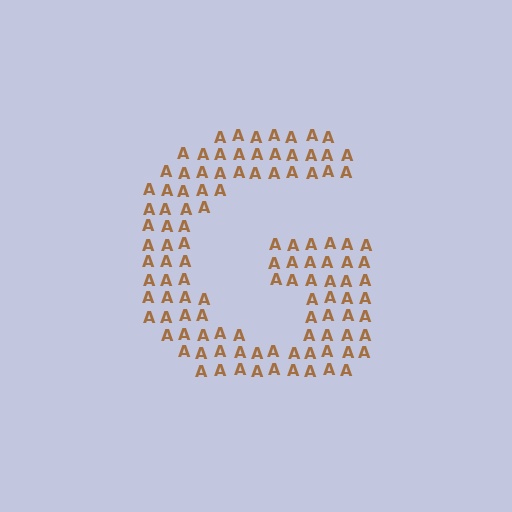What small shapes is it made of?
It is made of small letter A's.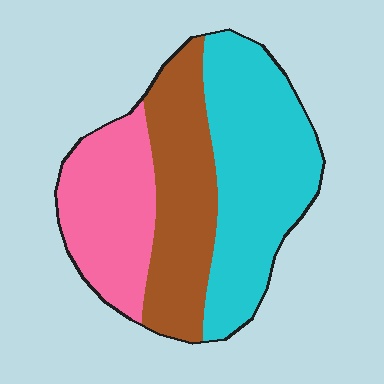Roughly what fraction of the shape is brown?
Brown takes up between a sixth and a third of the shape.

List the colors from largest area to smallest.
From largest to smallest: cyan, brown, pink.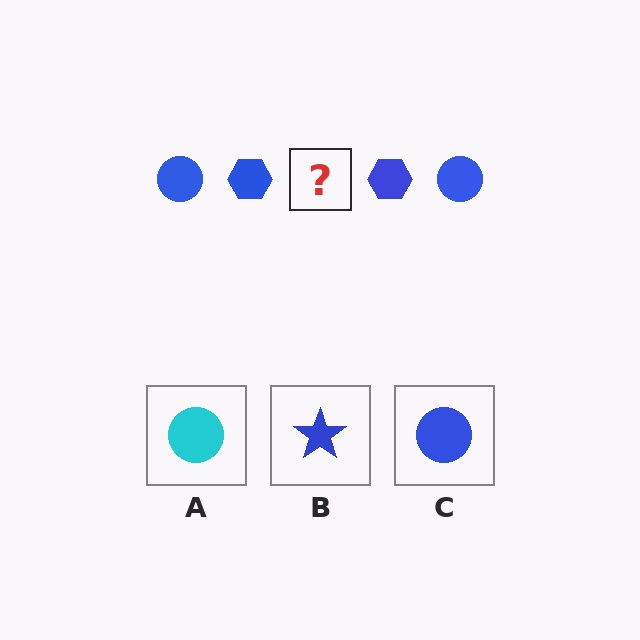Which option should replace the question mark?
Option C.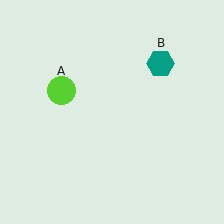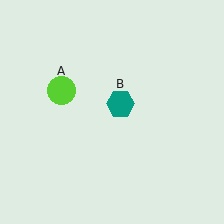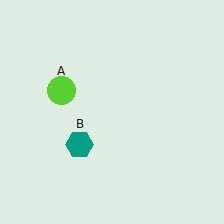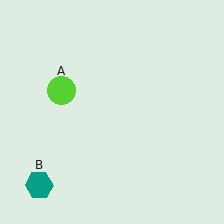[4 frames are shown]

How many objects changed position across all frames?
1 object changed position: teal hexagon (object B).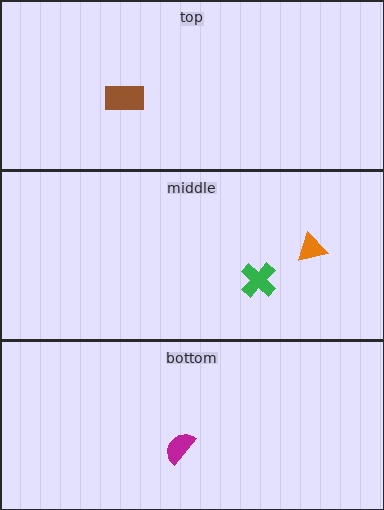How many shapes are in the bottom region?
1.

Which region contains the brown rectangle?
The top region.